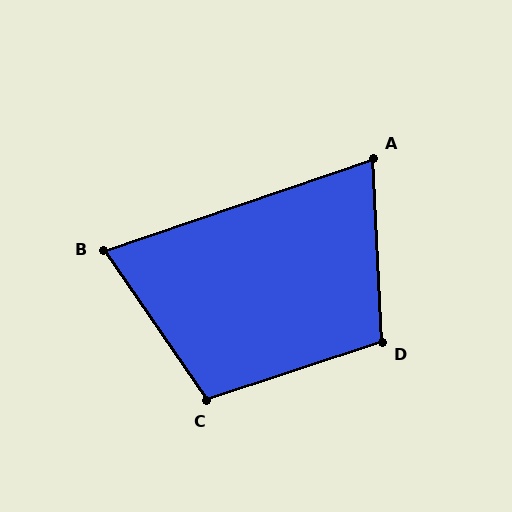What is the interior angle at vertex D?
Approximately 106 degrees (obtuse).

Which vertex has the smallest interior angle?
A, at approximately 74 degrees.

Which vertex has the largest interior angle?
C, at approximately 106 degrees.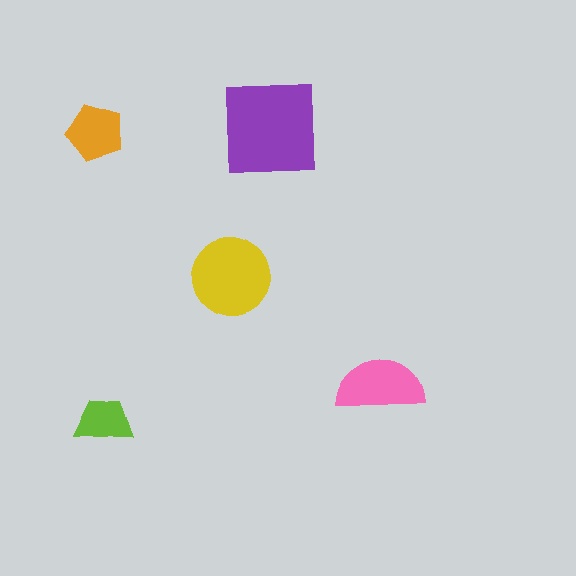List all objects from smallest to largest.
The lime trapezoid, the orange pentagon, the pink semicircle, the yellow circle, the purple square.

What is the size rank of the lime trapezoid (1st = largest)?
5th.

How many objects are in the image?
There are 5 objects in the image.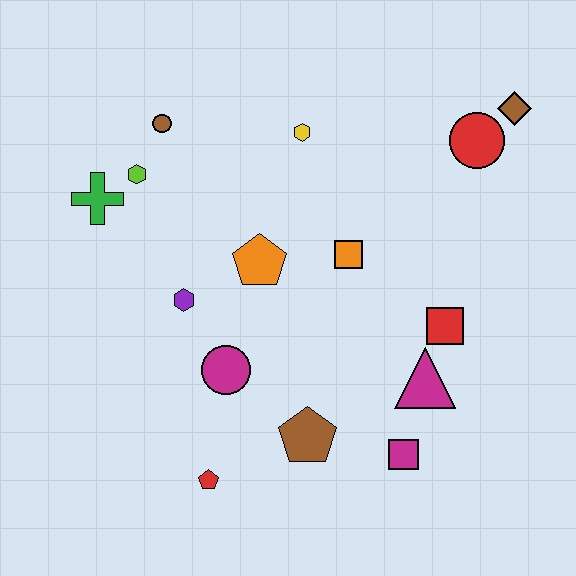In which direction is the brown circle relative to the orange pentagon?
The brown circle is above the orange pentagon.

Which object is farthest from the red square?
The green cross is farthest from the red square.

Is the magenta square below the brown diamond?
Yes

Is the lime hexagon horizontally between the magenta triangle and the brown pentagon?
No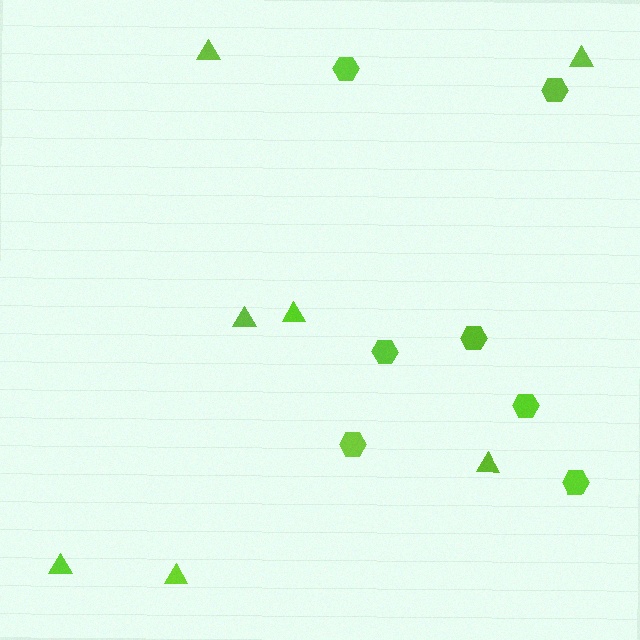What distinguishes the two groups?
There are 2 groups: one group of hexagons (7) and one group of triangles (7).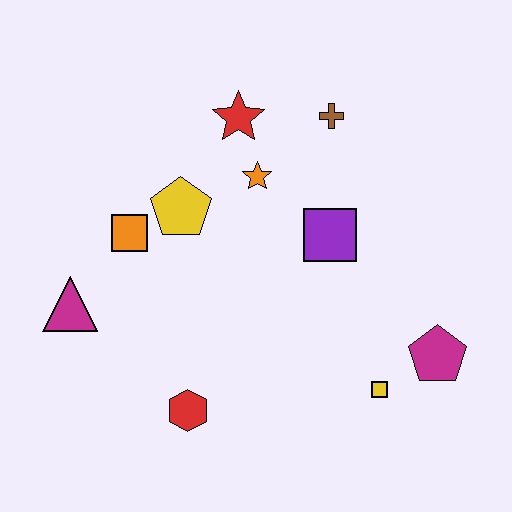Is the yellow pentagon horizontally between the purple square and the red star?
No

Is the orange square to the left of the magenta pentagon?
Yes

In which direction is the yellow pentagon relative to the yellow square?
The yellow pentagon is to the left of the yellow square.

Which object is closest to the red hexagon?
The magenta triangle is closest to the red hexagon.